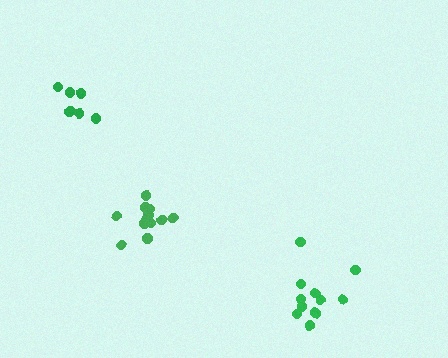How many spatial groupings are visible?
There are 3 spatial groupings.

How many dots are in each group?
Group 1: 11 dots, Group 2: 6 dots, Group 3: 12 dots (29 total).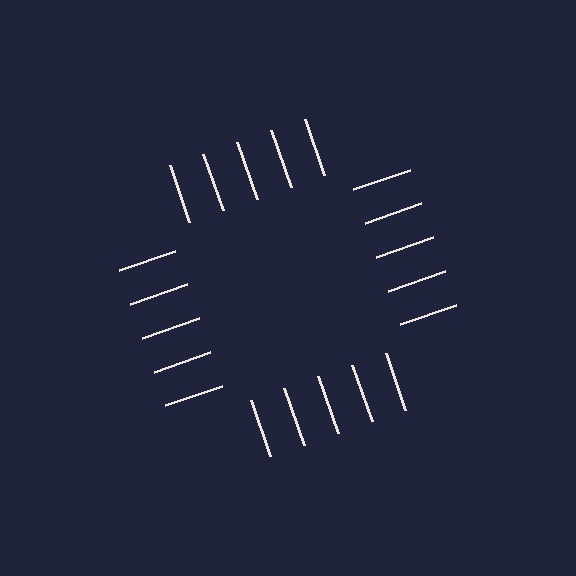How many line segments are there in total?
20 — 5 along each of the 4 edges.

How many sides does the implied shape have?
4 sides — the line-ends trace a square.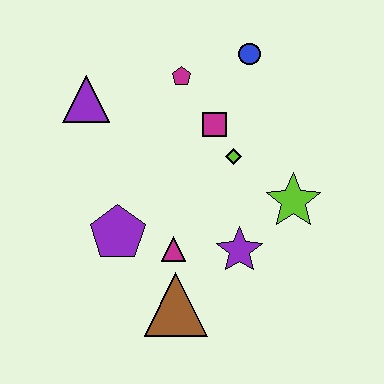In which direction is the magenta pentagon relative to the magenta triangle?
The magenta pentagon is above the magenta triangle.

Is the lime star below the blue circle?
Yes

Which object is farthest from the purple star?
The purple triangle is farthest from the purple star.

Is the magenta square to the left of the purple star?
Yes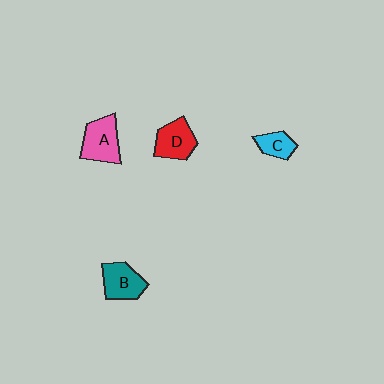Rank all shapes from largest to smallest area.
From largest to smallest: A (pink), B (teal), D (red), C (cyan).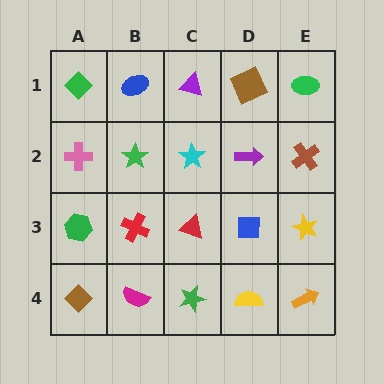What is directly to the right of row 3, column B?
A red triangle.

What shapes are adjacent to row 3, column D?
A purple arrow (row 2, column D), a yellow semicircle (row 4, column D), a red triangle (row 3, column C), a yellow star (row 3, column E).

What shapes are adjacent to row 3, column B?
A green star (row 2, column B), a magenta semicircle (row 4, column B), a green hexagon (row 3, column A), a red triangle (row 3, column C).